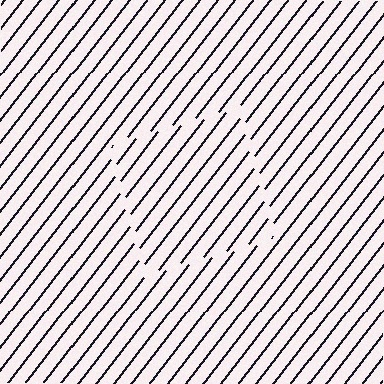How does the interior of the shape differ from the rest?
The interior of the shape contains the same grating, shifted by half a period — the contour is defined by the phase discontinuity where line-ends from the inner and outer gratings abut.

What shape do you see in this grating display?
An illusory square. The interior of the shape contains the same grating, shifted by half a period — the contour is defined by the phase discontinuity where line-ends from the inner and outer gratings abut.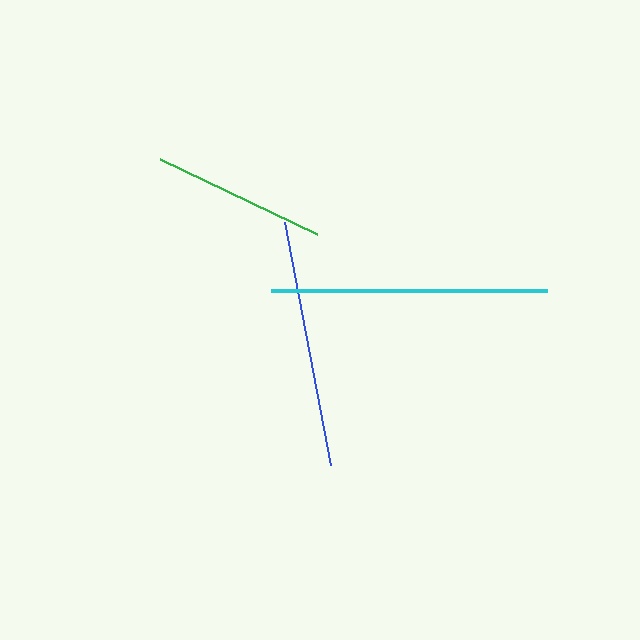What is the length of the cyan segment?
The cyan segment is approximately 277 pixels long.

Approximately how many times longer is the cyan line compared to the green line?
The cyan line is approximately 1.6 times the length of the green line.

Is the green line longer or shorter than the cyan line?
The cyan line is longer than the green line.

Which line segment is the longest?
The cyan line is the longest at approximately 277 pixels.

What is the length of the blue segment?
The blue segment is approximately 247 pixels long.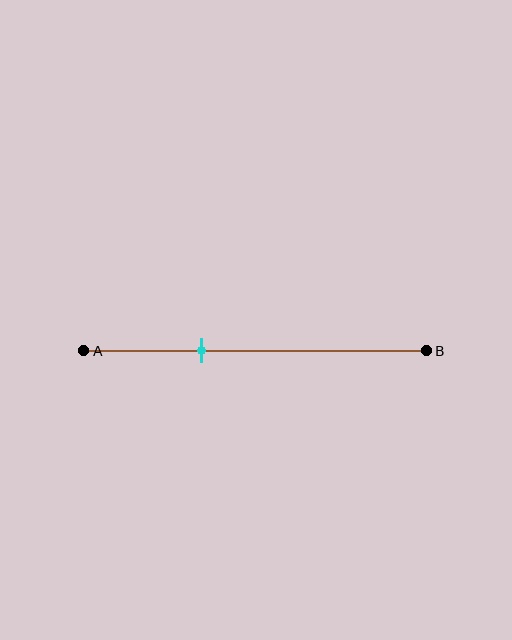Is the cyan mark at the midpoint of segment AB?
No, the mark is at about 35% from A, not at the 50% midpoint.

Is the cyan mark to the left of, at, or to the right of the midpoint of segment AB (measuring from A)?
The cyan mark is to the left of the midpoint of segment AB.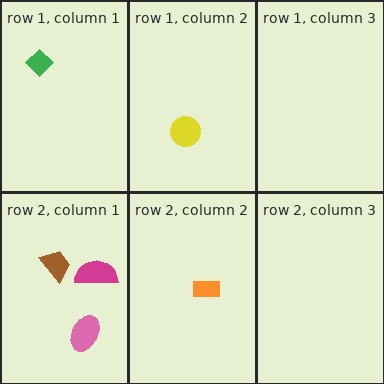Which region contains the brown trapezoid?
The row 2, column 1 region.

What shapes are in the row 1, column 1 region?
The green diamond.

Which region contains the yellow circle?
The row 1, column 2 region.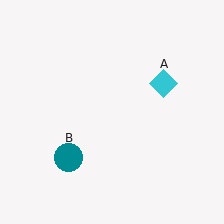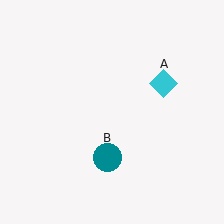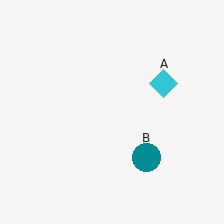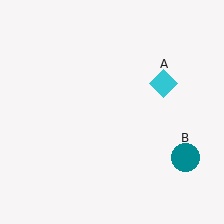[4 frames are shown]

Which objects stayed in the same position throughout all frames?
Cyan diamond (object A) remained stationary.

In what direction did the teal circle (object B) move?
The teal circle (object B) moved right.